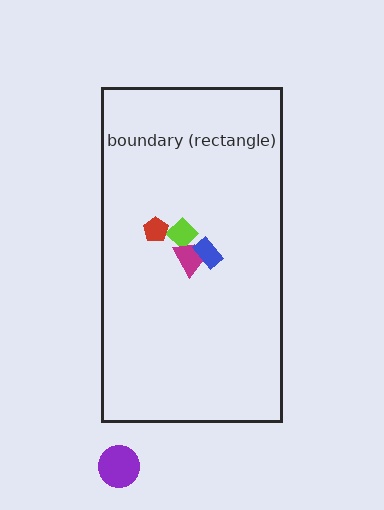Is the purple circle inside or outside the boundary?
Outside.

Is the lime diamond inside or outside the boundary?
Inside.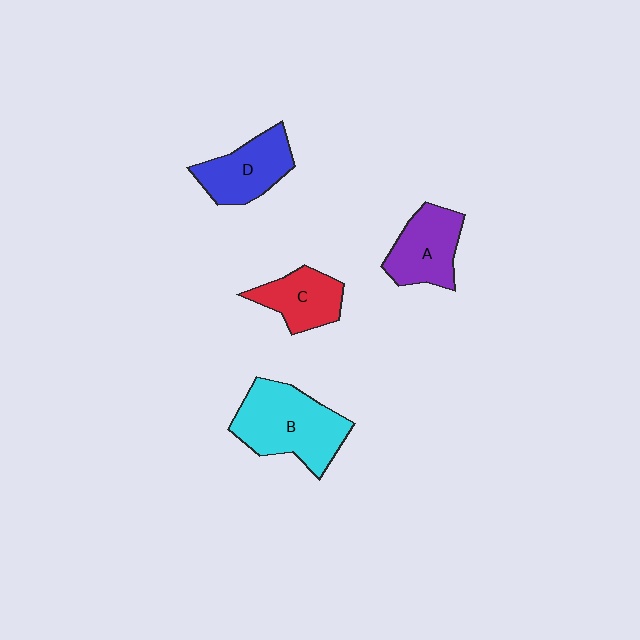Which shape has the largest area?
Shape B (cyan).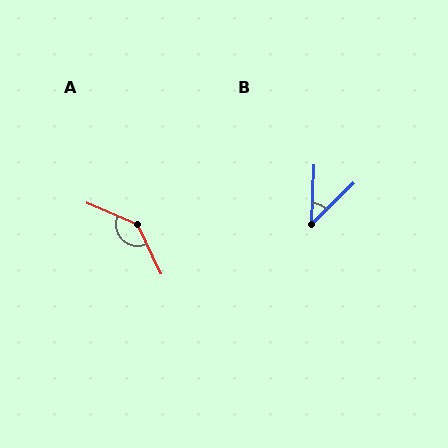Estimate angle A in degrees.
Approximately 138 degrees.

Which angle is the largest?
A, at approximately 138 degrees.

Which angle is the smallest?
B, at approximately 43 degrees.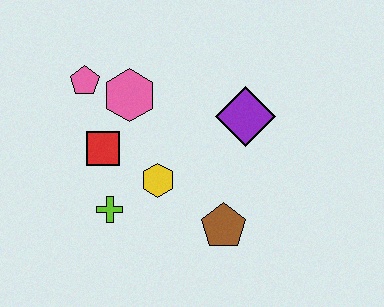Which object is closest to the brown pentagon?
The yellow hexagon is closest to the brown pentagon.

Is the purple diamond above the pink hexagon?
No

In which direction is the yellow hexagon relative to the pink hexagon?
The yellow hexagon is below the pink hexagon.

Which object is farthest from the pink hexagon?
The brown pentagon is farthest from the pink hexagon.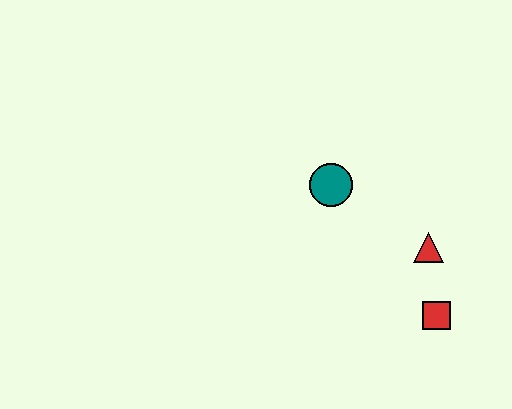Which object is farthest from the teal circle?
The red square is farthest from the teal circle.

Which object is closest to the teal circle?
The red triangle is closest to the teal circle.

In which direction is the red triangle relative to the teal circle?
The red triangle is to the right of the teal circle.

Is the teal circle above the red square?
Yes